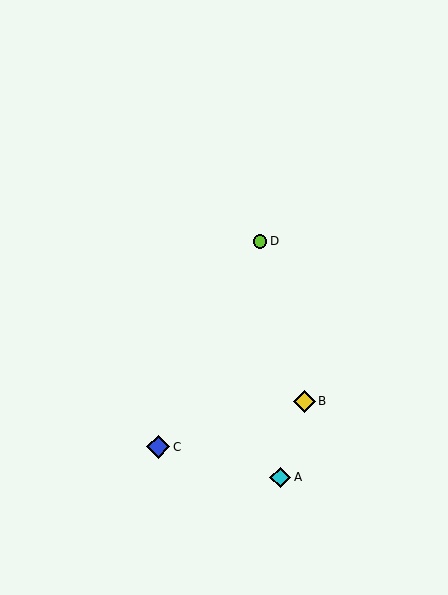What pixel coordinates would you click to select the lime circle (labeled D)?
Click at (260, 241) to select the lime circle D.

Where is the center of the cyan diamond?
The center of the cyan diamond is at (280, 477).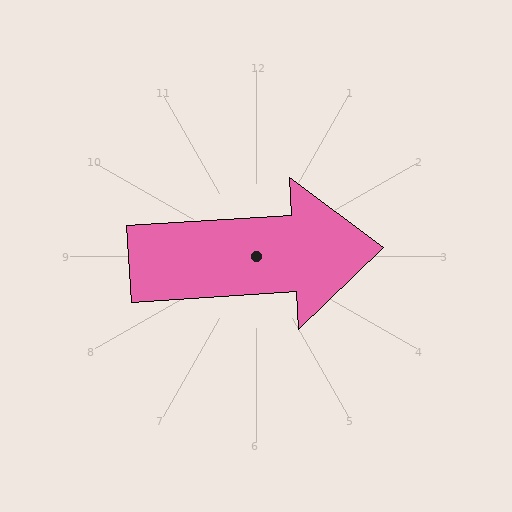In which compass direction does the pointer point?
East.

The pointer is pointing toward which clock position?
Roughly 3 o'clock.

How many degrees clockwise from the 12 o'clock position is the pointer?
Approximately 86 degrees.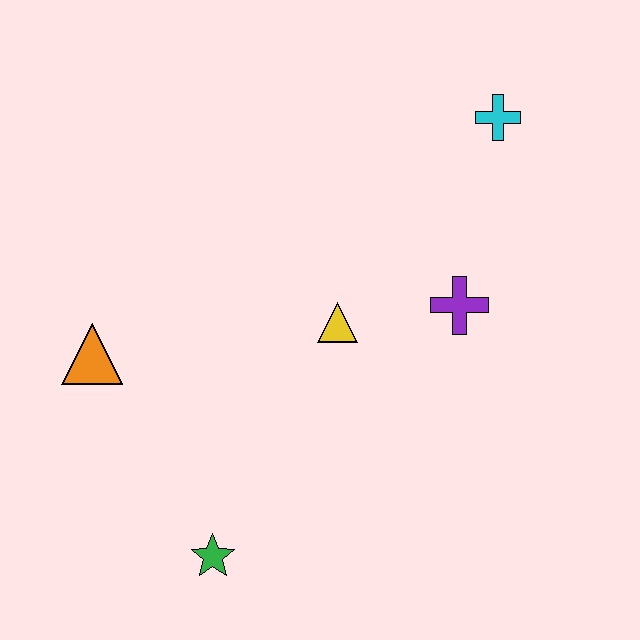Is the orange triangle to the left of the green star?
Yes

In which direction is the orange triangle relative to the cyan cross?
The orange triangle is to the left of the cyan cross.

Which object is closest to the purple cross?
The yellow triangle is closest to the purple cross.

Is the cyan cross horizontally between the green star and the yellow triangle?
No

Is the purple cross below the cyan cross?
Yes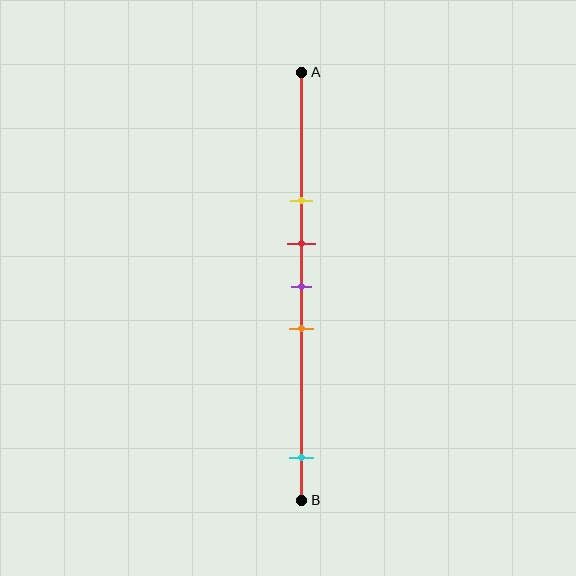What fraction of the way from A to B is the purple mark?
The purple mark is approximately 50% (0.5) of the way from A to B.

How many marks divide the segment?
There are 5 marks dividing the segment.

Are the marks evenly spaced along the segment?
No, the marks are not evenly spaced.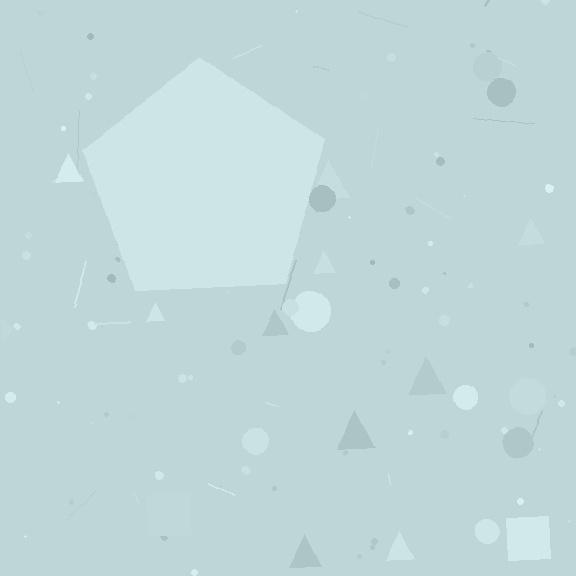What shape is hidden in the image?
A pentagon is hidden in the image.